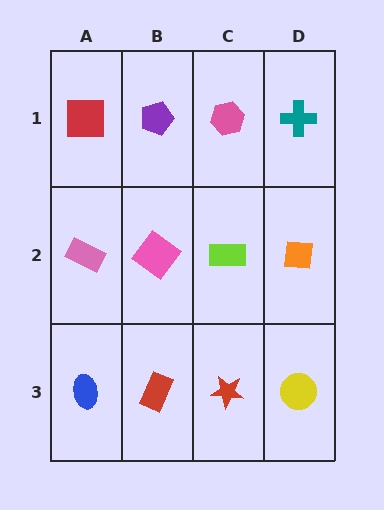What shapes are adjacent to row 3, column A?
A pink rectangle (row 2, column A), a red rectangle (row 3, column B).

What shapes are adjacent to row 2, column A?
A red square (row 1, column A), a blue ellipse (row 3, column A), a pink diamond (row 2, column B).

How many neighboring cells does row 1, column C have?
3.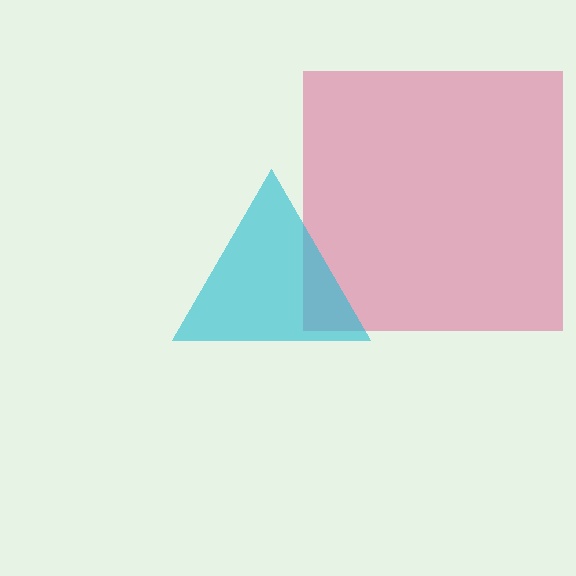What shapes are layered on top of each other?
The layered shapes are: a pink square, a cyan triangle.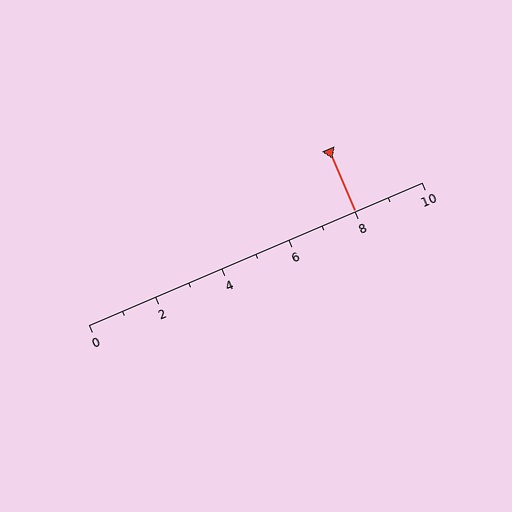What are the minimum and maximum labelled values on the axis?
The axis runs from 0 to 10.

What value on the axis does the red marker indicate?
The marker indicates approximately 8.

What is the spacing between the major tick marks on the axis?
The major ticks are spaced 2 apart.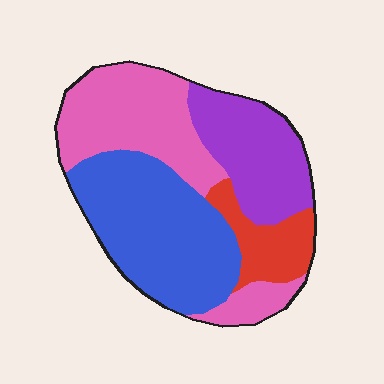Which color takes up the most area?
Blue, at roughly 35%.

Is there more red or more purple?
Purple.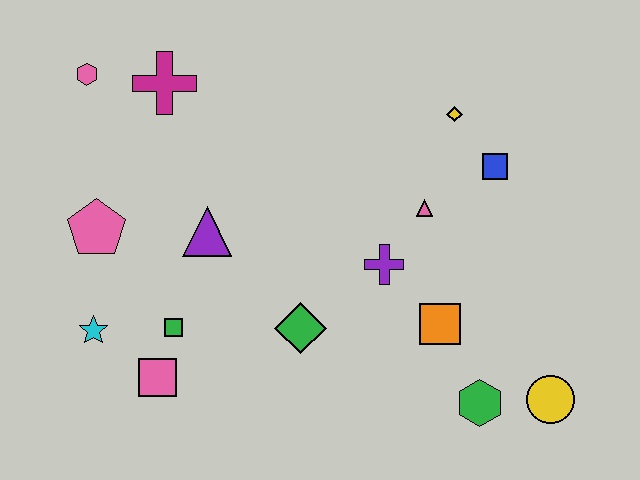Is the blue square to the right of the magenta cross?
Yes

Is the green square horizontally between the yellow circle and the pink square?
Yes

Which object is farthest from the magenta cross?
The yellow circle is farthest from the magenta cross.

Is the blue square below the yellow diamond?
Yes